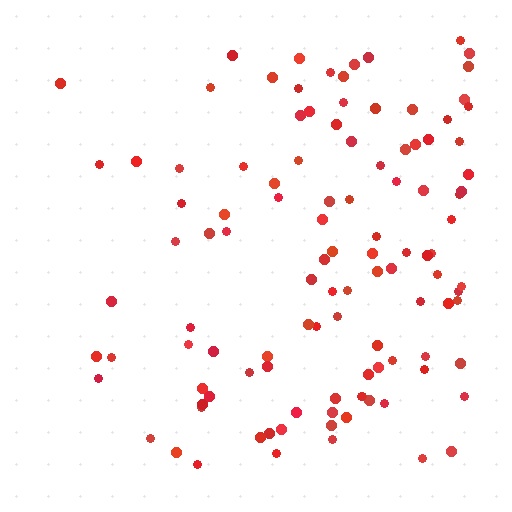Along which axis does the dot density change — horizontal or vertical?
Horizontal.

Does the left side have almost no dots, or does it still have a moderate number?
Still a moderate number, just noticeably fewer than the right.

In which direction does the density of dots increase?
From left to right, with the right side densest.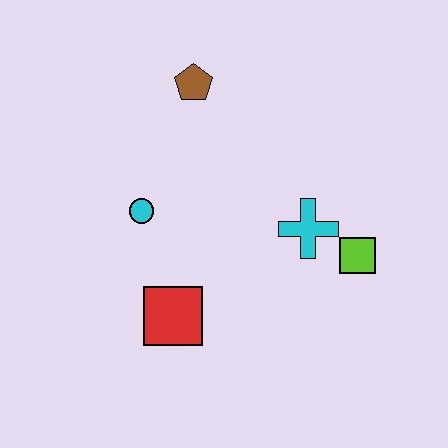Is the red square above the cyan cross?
No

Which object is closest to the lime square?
The cyan cross is closest to the lime square.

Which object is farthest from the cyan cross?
The brown pentagon is farthest from the cyan cross.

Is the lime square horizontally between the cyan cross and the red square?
No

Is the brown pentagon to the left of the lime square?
Yes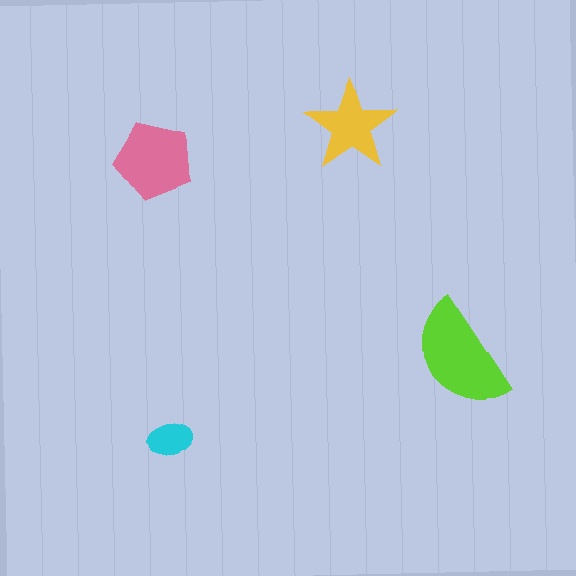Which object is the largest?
The lime semicircle.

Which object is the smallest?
The cyan ellipse.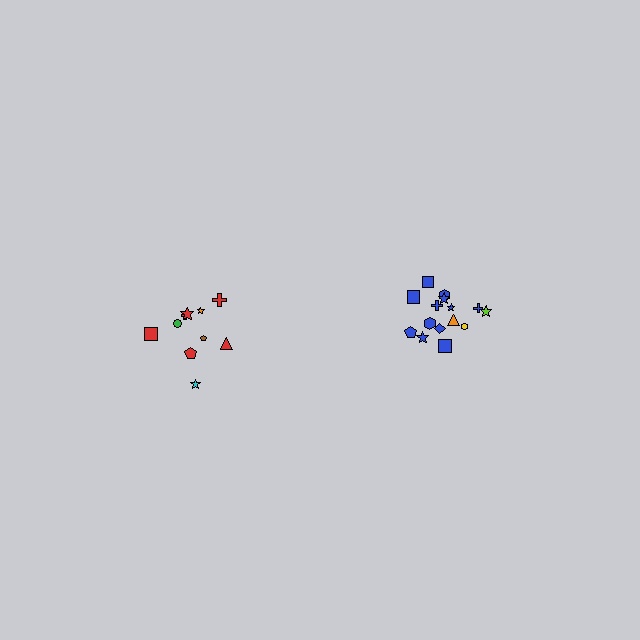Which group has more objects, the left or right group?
The right group.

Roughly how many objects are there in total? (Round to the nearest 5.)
Roughly 25 objects in total.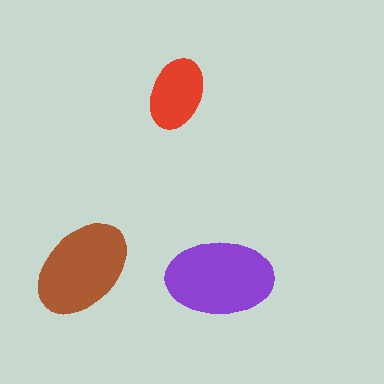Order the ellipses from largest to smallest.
the purple one, the brown one, the red one.